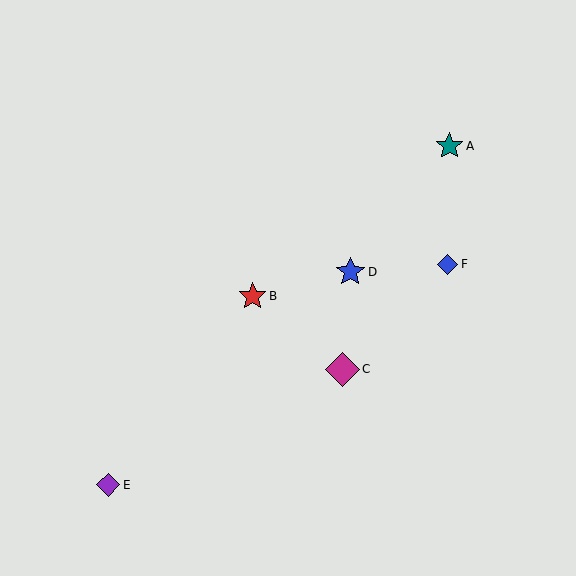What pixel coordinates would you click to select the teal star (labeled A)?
Click at (449, 146) to select the teal star A.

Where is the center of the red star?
The center of the red star is at (253, 296).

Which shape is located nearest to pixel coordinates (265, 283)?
The red star (labeled B) at (253, 296) is nearest to that location.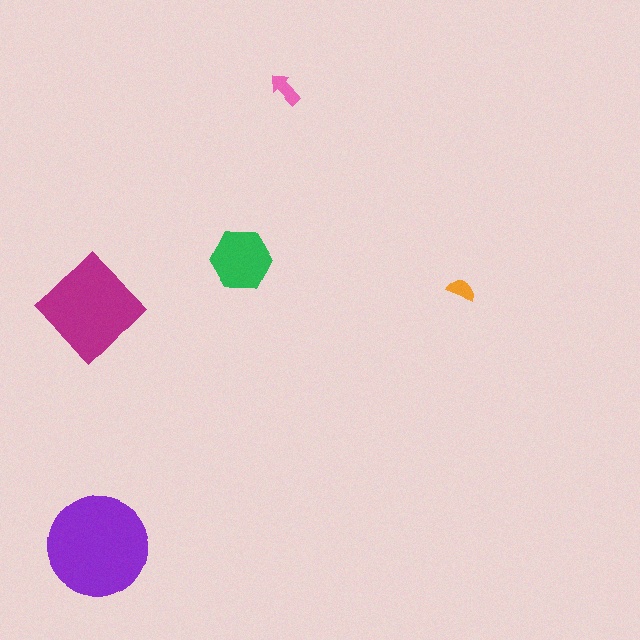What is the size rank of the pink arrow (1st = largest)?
4th.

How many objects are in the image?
There are 5 objects in the image.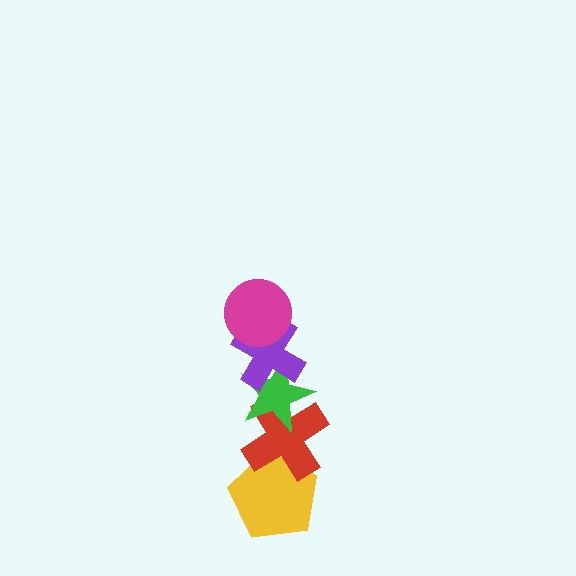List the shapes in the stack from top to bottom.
From top to bottom: the magenta circle, the purple cross, the green star, the red cross, the yellow pentagon.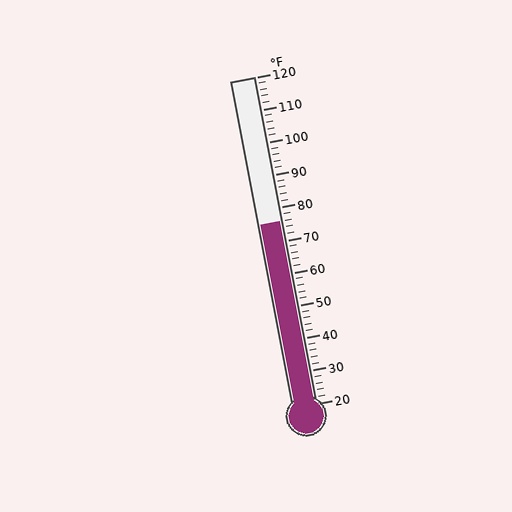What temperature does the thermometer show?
The thermometer shows approximately 76°F.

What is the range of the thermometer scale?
The thermometer scale ranges from 20°F to 120°F.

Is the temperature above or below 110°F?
The temperature is below 110°F.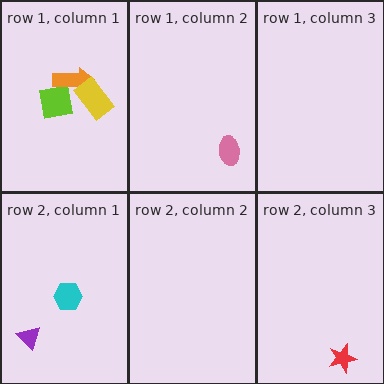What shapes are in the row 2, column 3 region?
The red star.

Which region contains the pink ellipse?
The row 1, column 2 region.